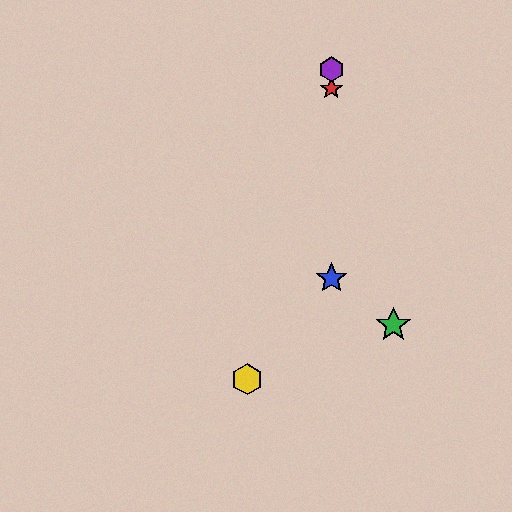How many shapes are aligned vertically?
3 shapes (the red star, the blue star, the purple hexagon) are aligned vertically.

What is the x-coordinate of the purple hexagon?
The purple hexagon is at x≈331.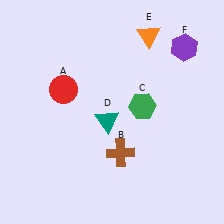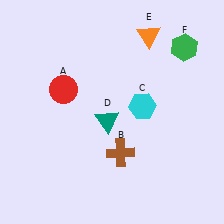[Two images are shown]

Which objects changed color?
C changed from green to cyan. F changed from purple to green.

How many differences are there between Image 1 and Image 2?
There are 2 differences between the two images.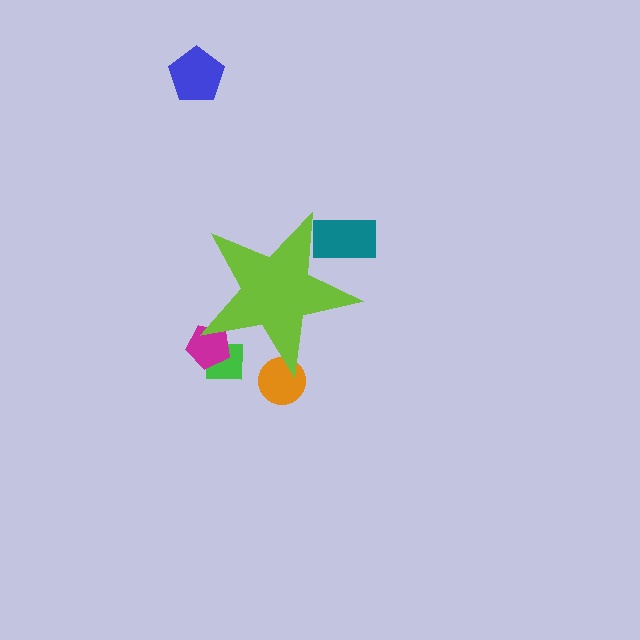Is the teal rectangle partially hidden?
Yes, the teal rectangle is partially hidden behind the lime star.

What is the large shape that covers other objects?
A lime star.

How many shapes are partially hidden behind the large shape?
4 shapes are partially hidden.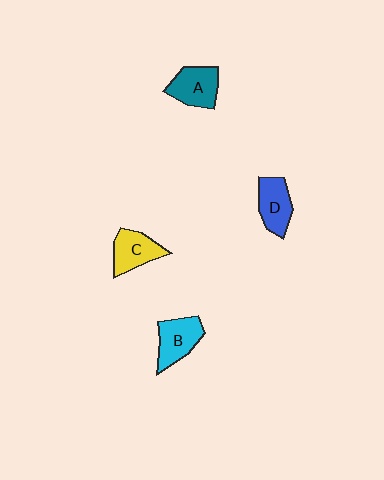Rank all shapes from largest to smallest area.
From largest to smallest: B (cyan), A (teal), D (blue), C (yellow).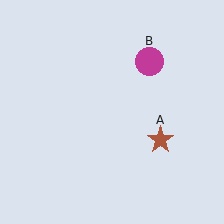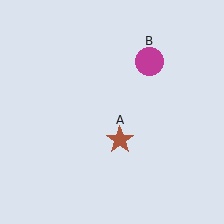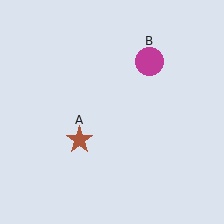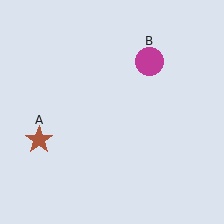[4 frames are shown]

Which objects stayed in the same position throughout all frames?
Magenta circle (object B) remained stationary.